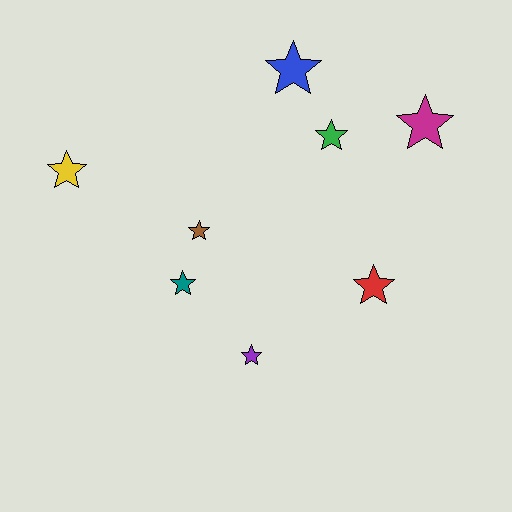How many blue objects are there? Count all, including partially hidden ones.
There is 1 blue object.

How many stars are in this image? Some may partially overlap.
There are 8 stars.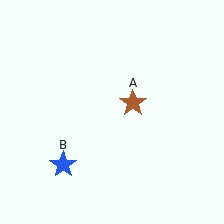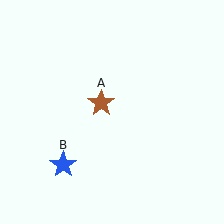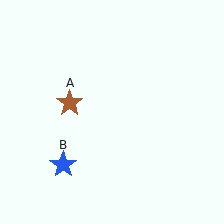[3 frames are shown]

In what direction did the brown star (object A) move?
The brown star (object A) moved left.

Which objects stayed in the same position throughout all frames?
Blue star (object B) remained stationary.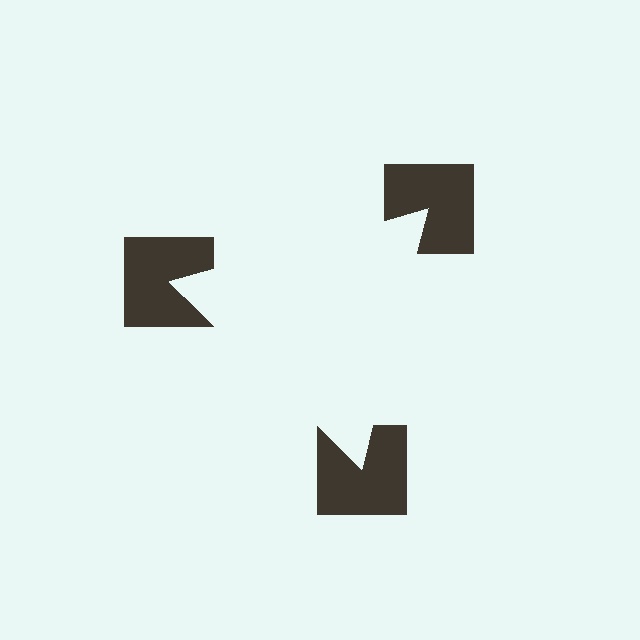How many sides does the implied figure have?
3 sides.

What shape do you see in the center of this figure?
An illusory triangle — its edges are inferred from the aligned wedge cuts in the notched squares, not physically drawn.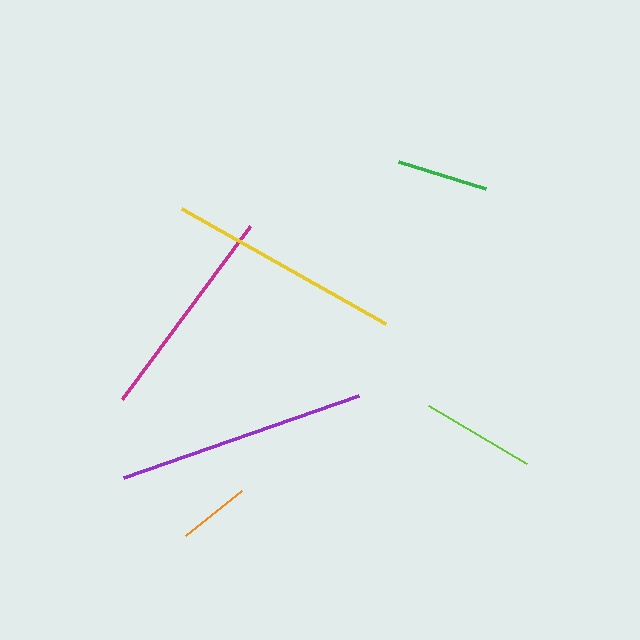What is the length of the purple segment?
The purple segment is approximately 249 pixels long.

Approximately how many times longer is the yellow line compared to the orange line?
The yellow line is approximately 3.3 times the length of the orange line.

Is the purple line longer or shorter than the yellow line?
The purple line is longer than the yellow line.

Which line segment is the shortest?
The orange line is the shortest at approximately 71 pixels.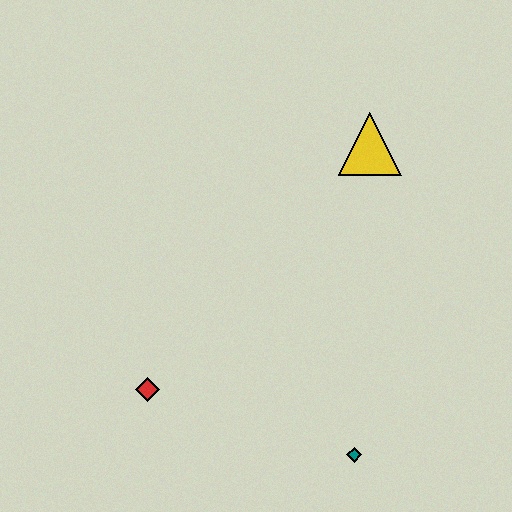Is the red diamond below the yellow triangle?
Yes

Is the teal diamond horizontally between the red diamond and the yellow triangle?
Yes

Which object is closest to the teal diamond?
The red diamond is closest to the teal diamond.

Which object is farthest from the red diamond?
The yellow triangle is farthest from the red diamond.